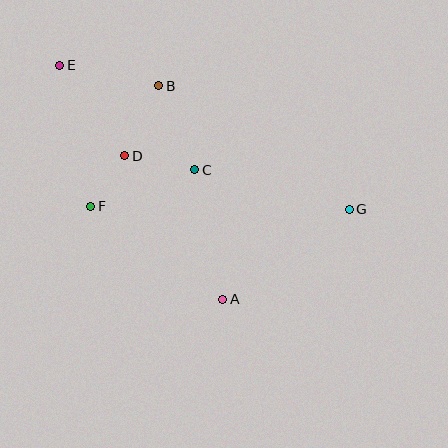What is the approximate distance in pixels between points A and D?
The distance between A and D is approximately 174 pixels.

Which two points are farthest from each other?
Points E and G are farthest from each other.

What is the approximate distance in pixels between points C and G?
The distance between C and G is approximately 160 pixels.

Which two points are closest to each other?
Points D and F are closest to each other.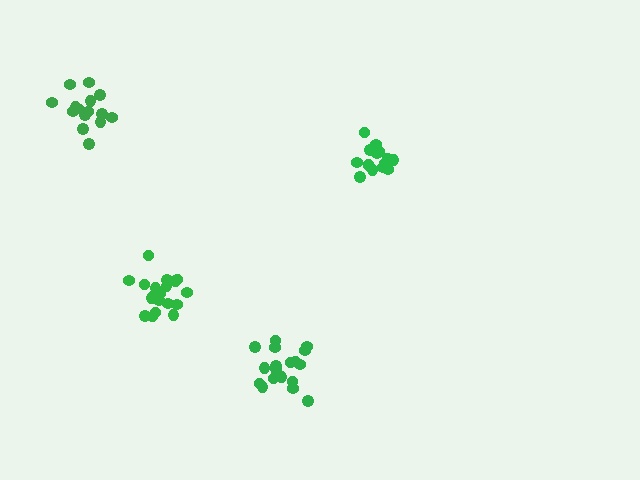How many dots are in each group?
Group 1: 15 dots, Group 2: 18 dots, Group 3: 19 dots, Group 4: 16 dots (68 total).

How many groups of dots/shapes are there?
There are 4 groups.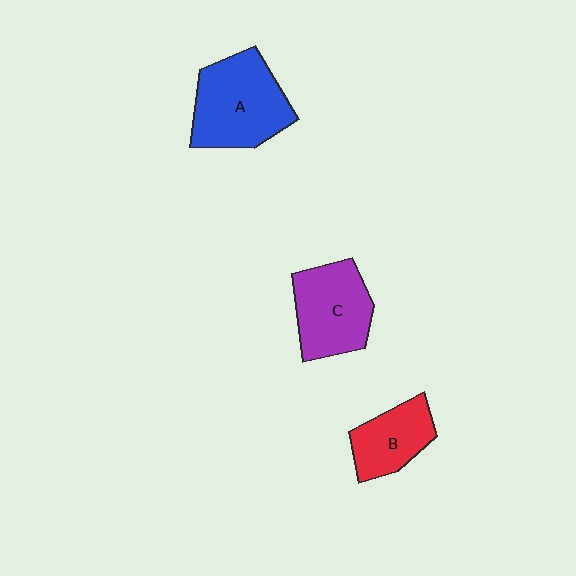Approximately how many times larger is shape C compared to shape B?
Approximately 1.4 times.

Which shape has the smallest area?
Shape B (red).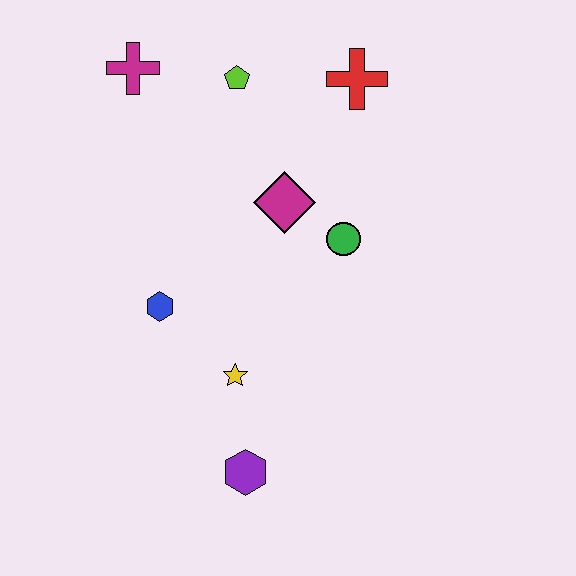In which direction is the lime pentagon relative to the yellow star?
The lime pentagon is above the yellow star.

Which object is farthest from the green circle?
The magenta cross is farthest from the green circle.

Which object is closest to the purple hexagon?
The yellow star is closest to the purple hexagon.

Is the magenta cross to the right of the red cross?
No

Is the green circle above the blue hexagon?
Yes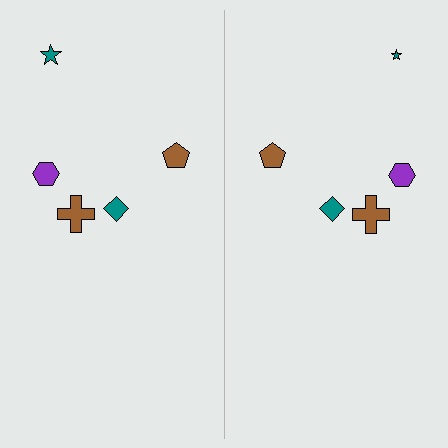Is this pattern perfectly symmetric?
No, the pattern is not perfectly symmetric. The teal star on the right side has a different size than its mirror counterpart.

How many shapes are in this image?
There are 10 shapes in this image.